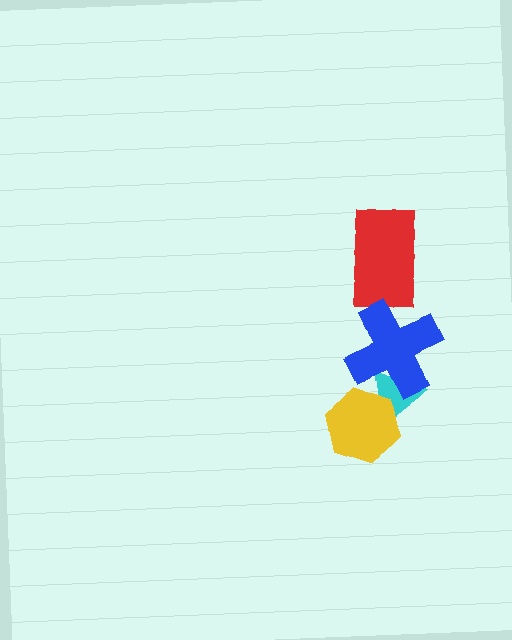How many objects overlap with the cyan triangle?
2 objects overlap with the cyan triangle.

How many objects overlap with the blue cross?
1 object overlaps with the blue cross.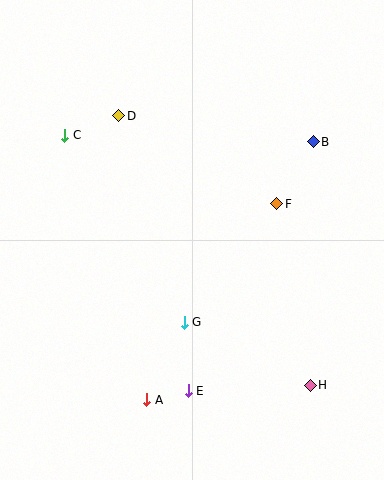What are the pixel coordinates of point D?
Point D is at (119, 116).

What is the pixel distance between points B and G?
The distance between B and G is 222 pixels.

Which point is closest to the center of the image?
Point G at (184, 322) is closest to the center.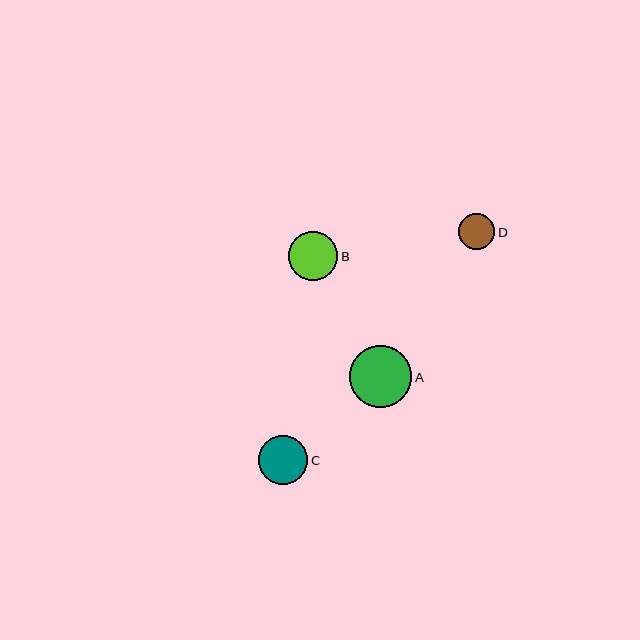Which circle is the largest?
Circle A is the largest with a size of approximately 62 pixels.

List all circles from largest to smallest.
From largest to smallest: A, C, B, D.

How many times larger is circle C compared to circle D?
Circle C is approximately 1.4 times the size of circle D.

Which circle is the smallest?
Circle D is the smallest with a size of approximately 36 pixels.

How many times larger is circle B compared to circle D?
Circle B is approximately 1.4 times the size of circle D.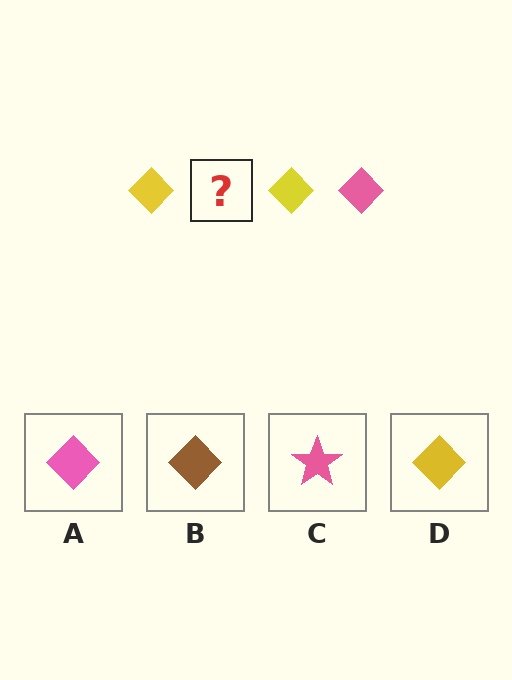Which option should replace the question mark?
Option A.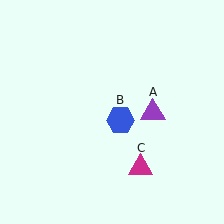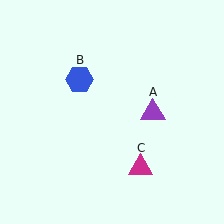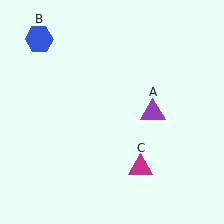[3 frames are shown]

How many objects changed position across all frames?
1 object changed position: blue hexagon (object B).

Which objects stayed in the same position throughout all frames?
Purple triangle (object A) and magenta triangle (object C) remained stationary.